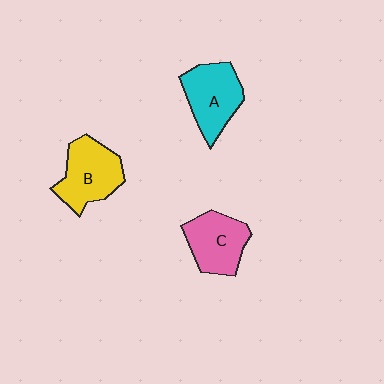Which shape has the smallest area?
Shape C (pink).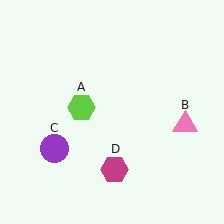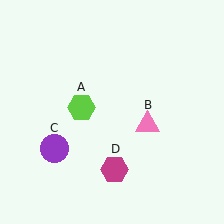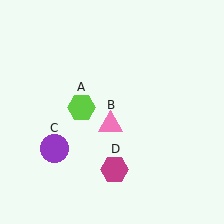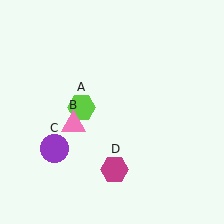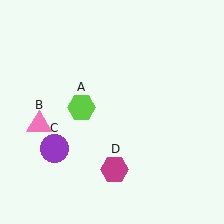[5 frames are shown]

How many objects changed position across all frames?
1 object changed position: pink triangle (object B).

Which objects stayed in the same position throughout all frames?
Lime hexagon (object A) and purple circle (object C) and magenta hexagon (object D) remained stationary.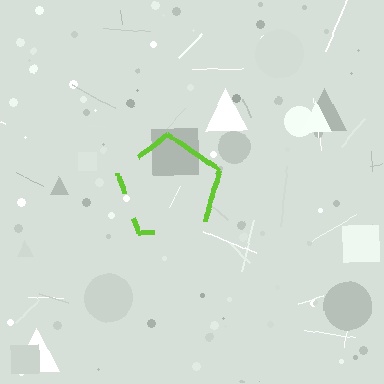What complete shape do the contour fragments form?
The contour fragments form a pentagon.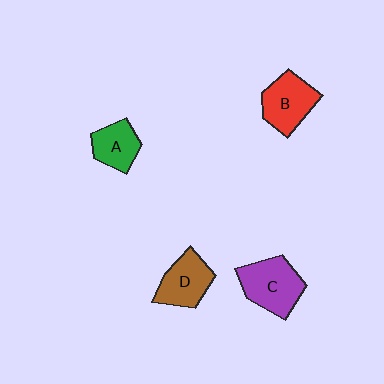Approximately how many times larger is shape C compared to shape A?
Approximately 1.6 times.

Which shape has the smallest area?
Shape A (green).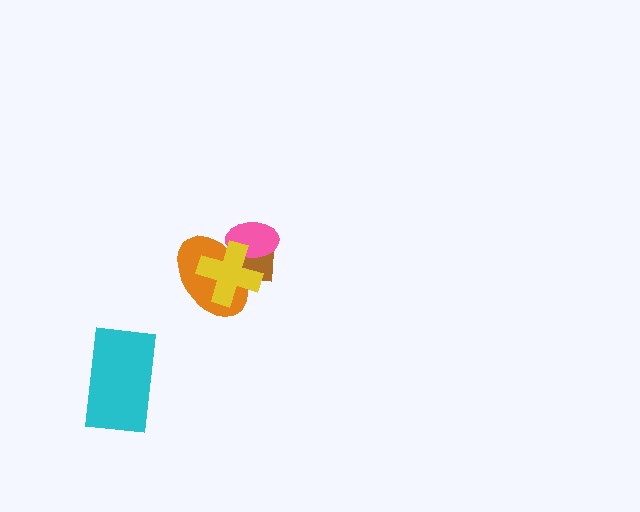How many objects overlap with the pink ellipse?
3 objects overlap with the pink ellipse.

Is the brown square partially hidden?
Yes, it is partially covered by another shape.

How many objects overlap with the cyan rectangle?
0 objects overlap with the cyan rectangle.